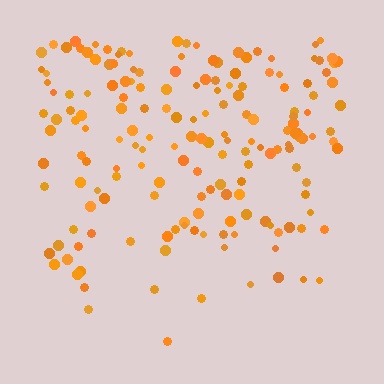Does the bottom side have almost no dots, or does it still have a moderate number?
Still a moderate number, just noticeably fewer than the top.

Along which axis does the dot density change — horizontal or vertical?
Vertical.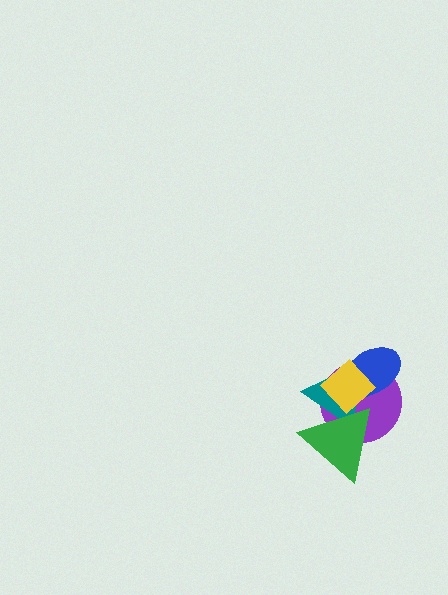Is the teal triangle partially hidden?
Yes, it is partially covered by another shape.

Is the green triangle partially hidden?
No, no other shape covers it.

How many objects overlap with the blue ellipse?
3 objects overlap with the blue ellipse.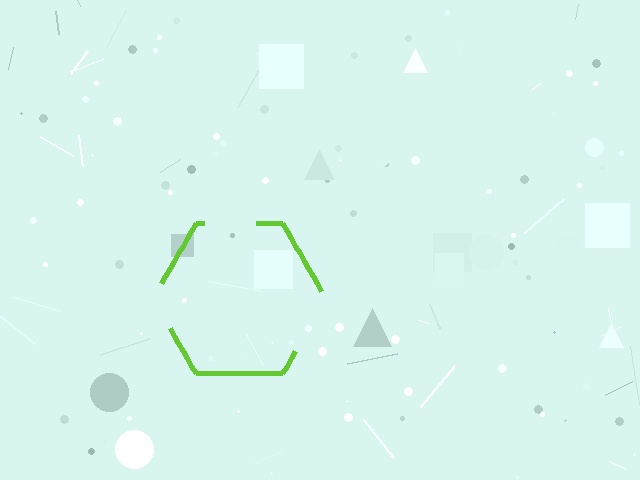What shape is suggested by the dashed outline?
The dashed outline suggests a hexagon.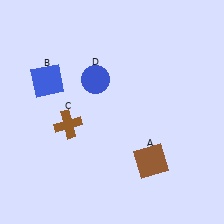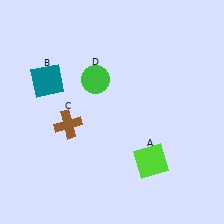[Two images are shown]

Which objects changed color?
A changed from brown to lime. B changed from blue to teal. D changed from blue to green.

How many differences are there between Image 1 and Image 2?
There are 3 differences between the two images.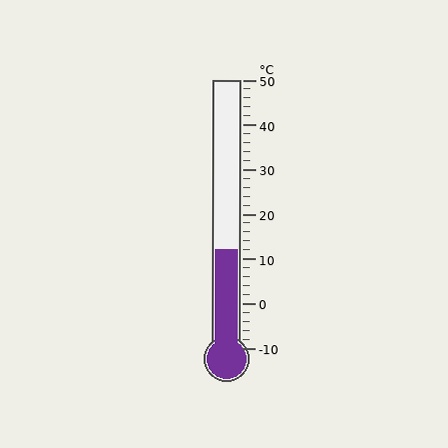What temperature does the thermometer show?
The thermometer shows approximately 12°C.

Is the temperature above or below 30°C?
The temperature is below 30°C.